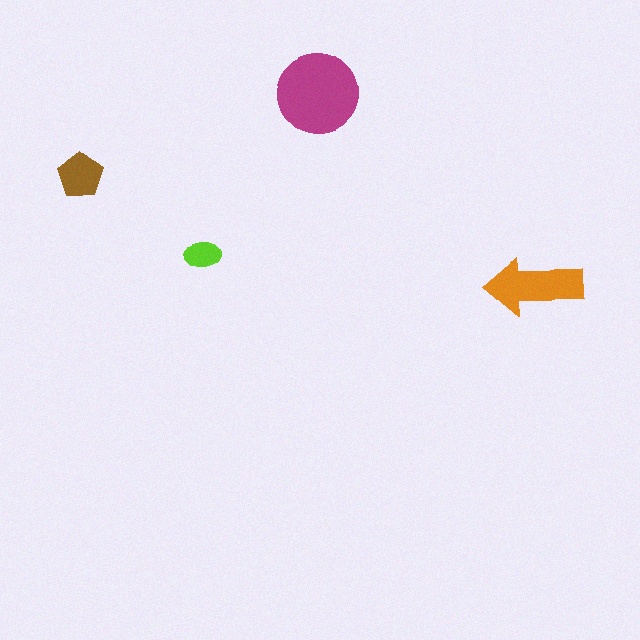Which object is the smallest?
The lime ellipse.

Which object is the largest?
The magenta circle.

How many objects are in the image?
There are 4 objects in the image.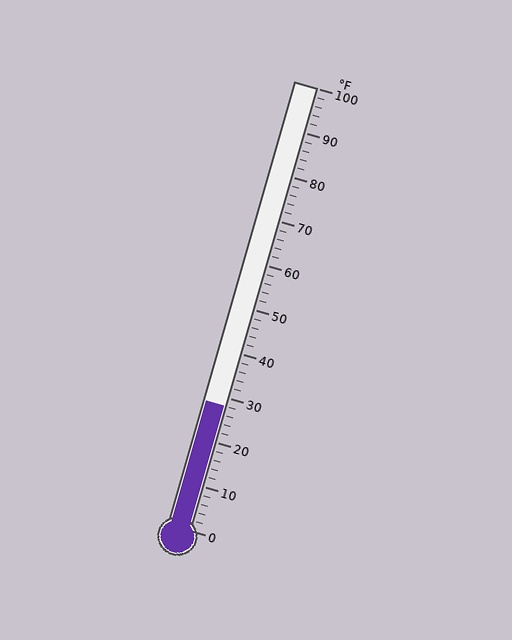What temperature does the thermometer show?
The thermometer shows approximately 28°F.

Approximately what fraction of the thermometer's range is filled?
The thermometer is filled to approximately 30% of its range.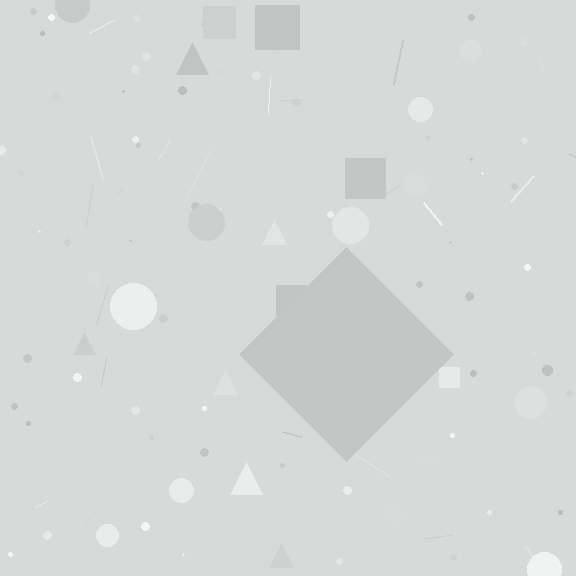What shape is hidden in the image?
A diamond is hidden in the image.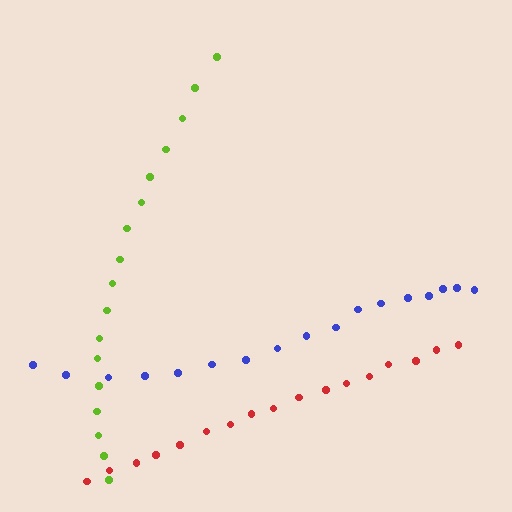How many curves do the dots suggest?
There are 3 distinct paths.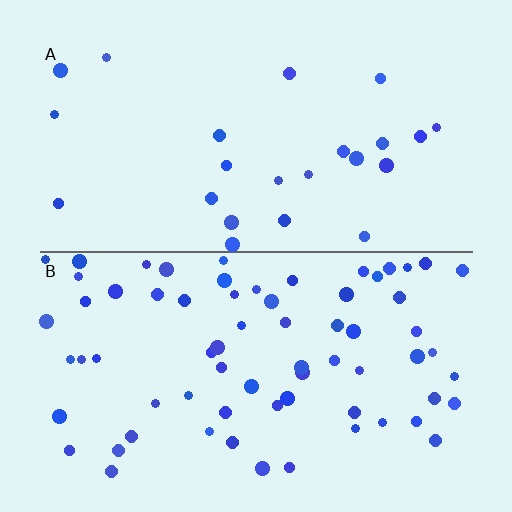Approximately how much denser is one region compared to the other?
Approximately 2.9× — region B over region A.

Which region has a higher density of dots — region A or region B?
B (the bottom).